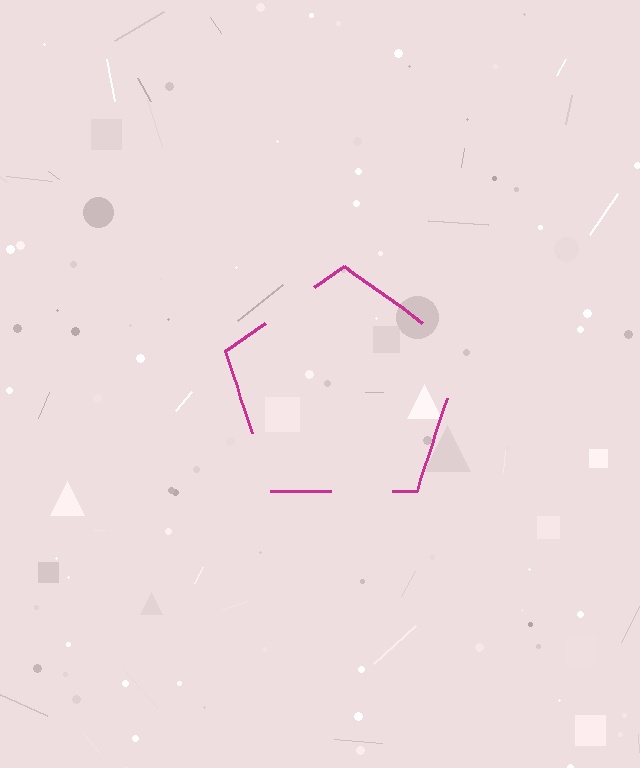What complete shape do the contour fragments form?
The contour fragments form a pentagon.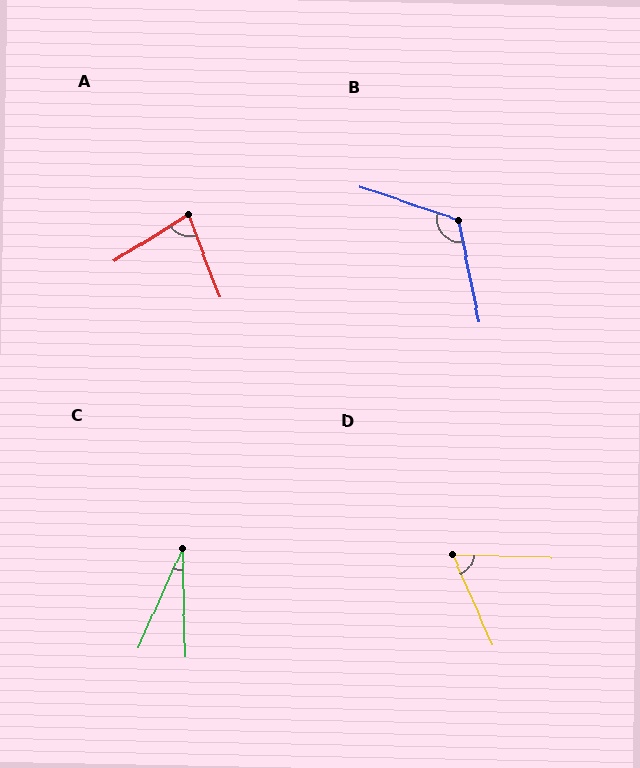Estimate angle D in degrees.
Approximately 65 degrees.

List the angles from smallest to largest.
C (25°), D (65°), A (79°), B (120°).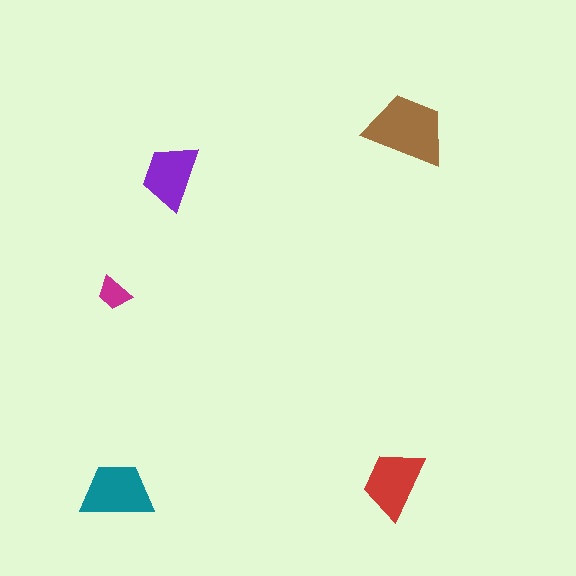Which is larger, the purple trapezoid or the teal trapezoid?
The teal one.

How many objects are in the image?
There are 5 objects in the image.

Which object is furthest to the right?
The brown trapezoid is rightmost.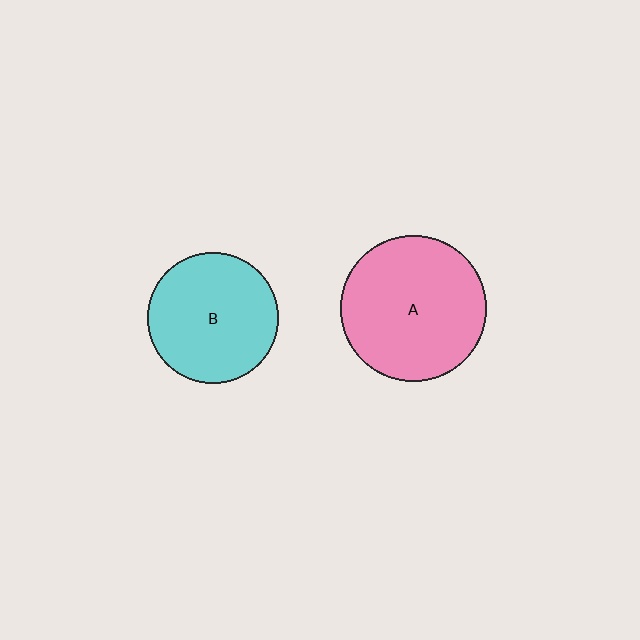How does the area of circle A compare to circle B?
Approximately 1.2 times.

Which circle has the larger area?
Circle A (pink).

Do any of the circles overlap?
No, none of the circles overlap.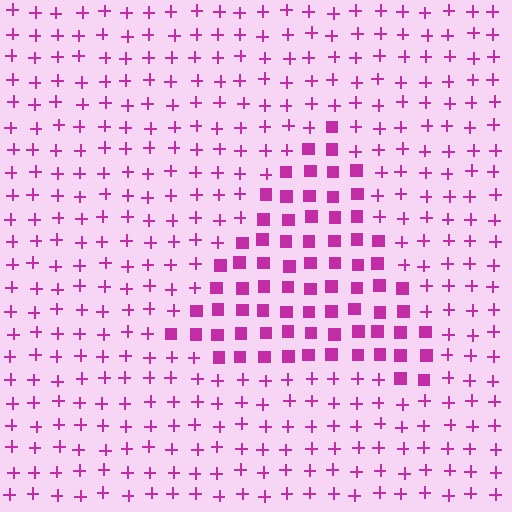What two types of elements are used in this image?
The image uses squares inside the triangle region and plus signs outside it.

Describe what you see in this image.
The image is filled with small magenta elements arranged in a uniform grid. A triangle-shaped region contains squares, while the surrounding area contains plus signs. The boundary is defined purely by the change in element shape.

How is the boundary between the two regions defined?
The boundary is defined by a change in element shape: squares inside vs. plus signs outside. All elements share the same color and spacing.